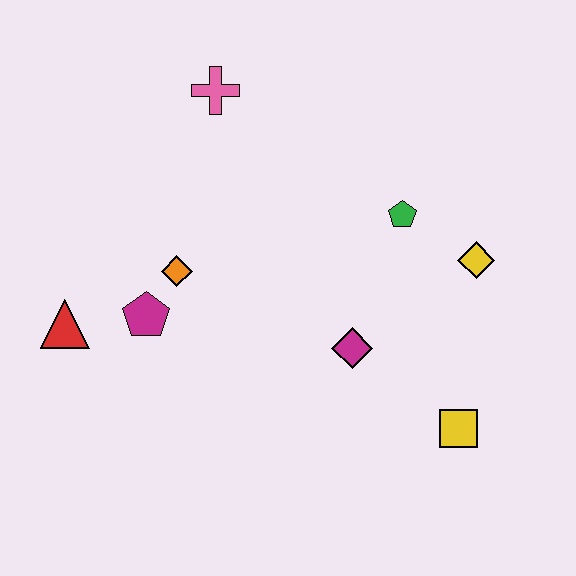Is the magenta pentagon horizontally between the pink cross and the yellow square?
No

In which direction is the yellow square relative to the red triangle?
The yellow square is to the right of the red triangle.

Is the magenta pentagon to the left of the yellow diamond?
Yes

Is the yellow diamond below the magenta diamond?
No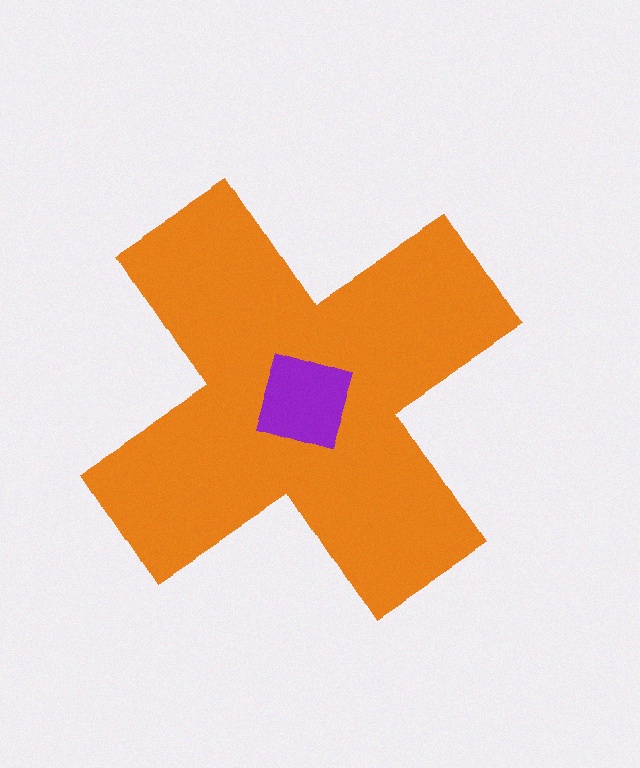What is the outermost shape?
The orange cross.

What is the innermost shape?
The purple diamond.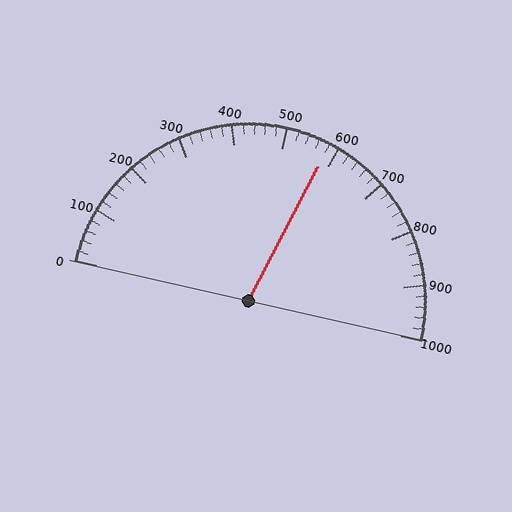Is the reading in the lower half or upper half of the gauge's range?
The reading is in the upper half of the range (0 to 1000).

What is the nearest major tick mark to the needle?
The nearest major tick mark is 600.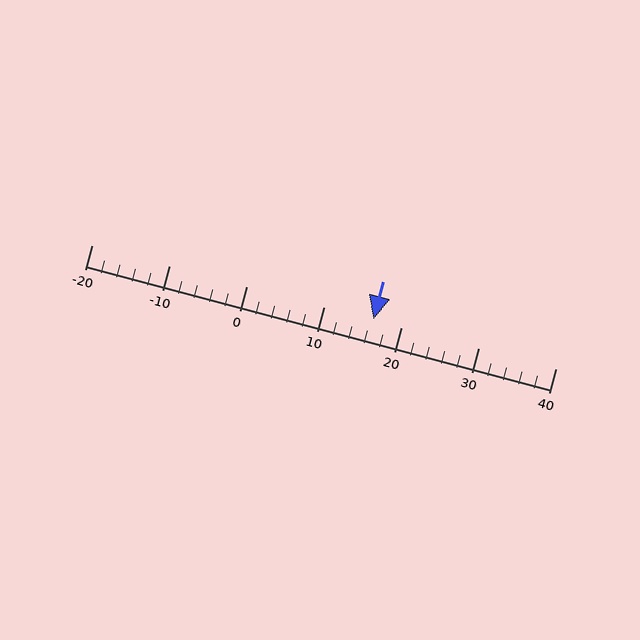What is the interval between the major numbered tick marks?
The major tick marks are spaced 10 units apart.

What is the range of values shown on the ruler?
The ruler shows values from -20 to 40.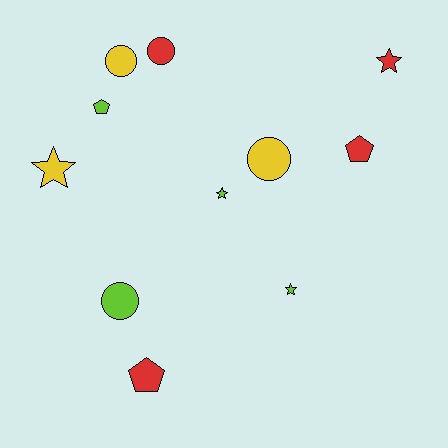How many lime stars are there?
There are 2 lime stars.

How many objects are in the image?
There are 11 objects.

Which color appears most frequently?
Red, with 4 objects.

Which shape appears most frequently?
Circle, with 4 objects.